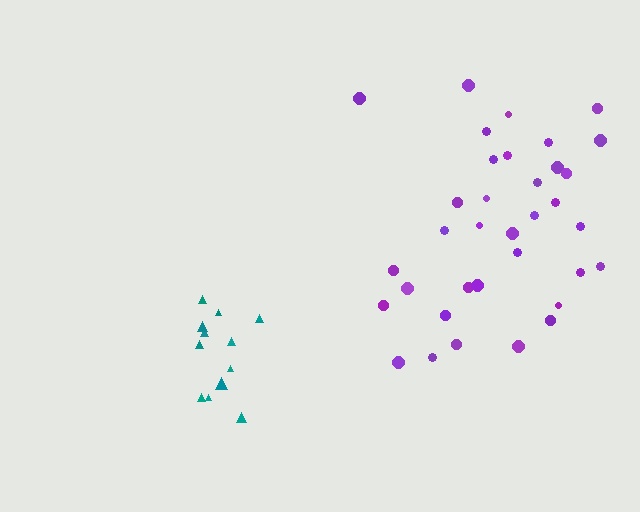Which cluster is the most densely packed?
Teal.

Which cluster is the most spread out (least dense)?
Purple.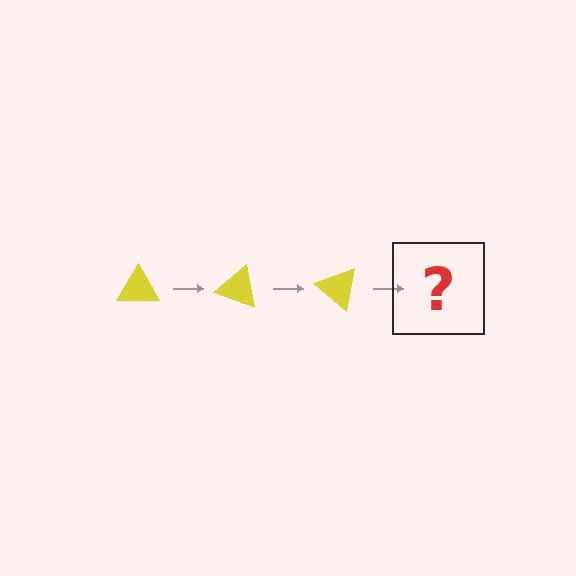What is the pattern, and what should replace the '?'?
The pattern is that the triangle rotates 20 degrees each step. The '?' should be a yellow triangle rotated 60 degrees.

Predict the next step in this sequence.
The next step is a yellow triangle rotated 60 degrees.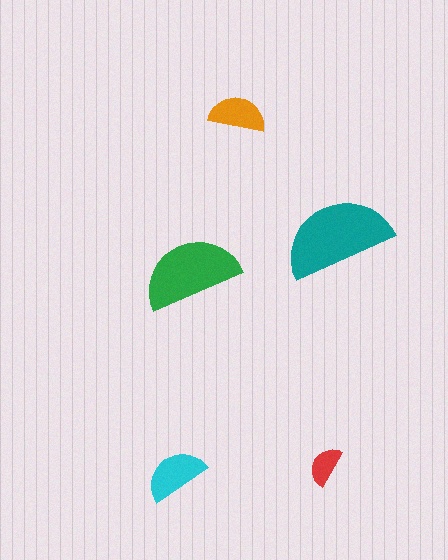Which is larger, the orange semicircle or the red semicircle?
The orange one.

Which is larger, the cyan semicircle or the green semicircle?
The green one.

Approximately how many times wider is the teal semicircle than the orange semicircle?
About 2 times wider.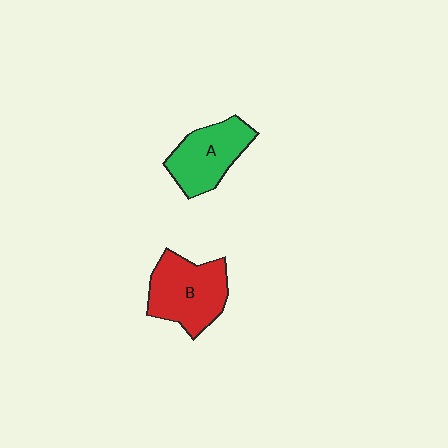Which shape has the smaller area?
Shape A (green).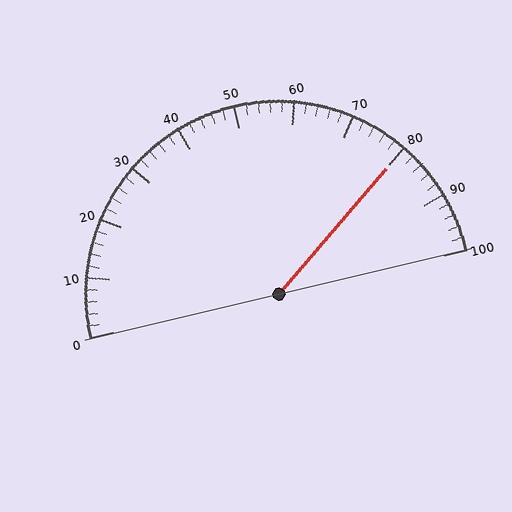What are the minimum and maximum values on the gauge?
The gauge ranges from 0 to 100.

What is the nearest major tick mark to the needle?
The nearest major tick mark is 80.